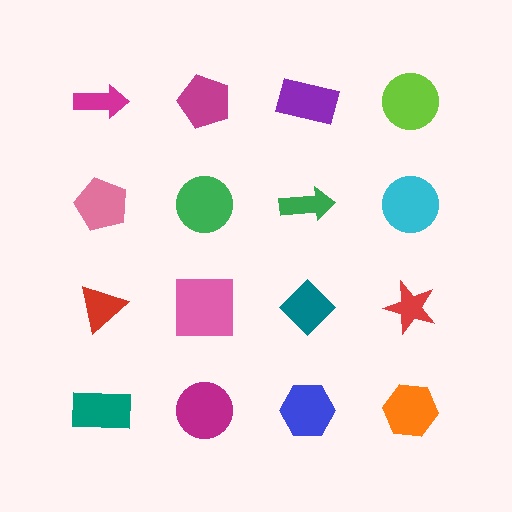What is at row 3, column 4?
A red star.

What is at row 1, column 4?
A lime circle.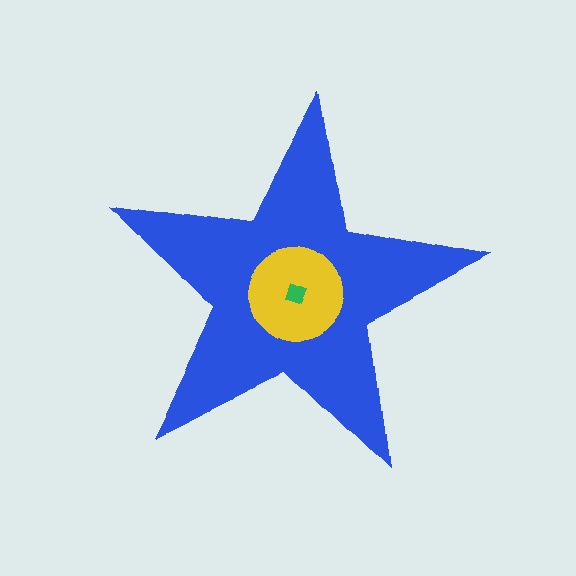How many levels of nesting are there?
3.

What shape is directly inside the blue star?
The yellow circle.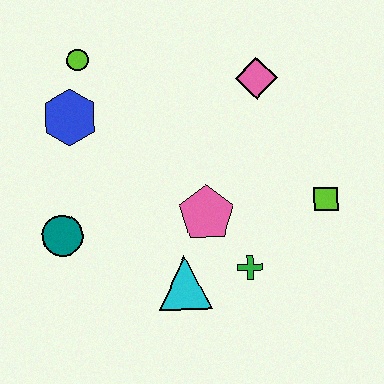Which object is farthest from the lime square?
The lime circle is farthest from the lime square.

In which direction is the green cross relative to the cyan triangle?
The green cross is to the right of the cyan triangle.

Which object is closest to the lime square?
The green cross is closest to the lime square.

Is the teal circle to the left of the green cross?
Yes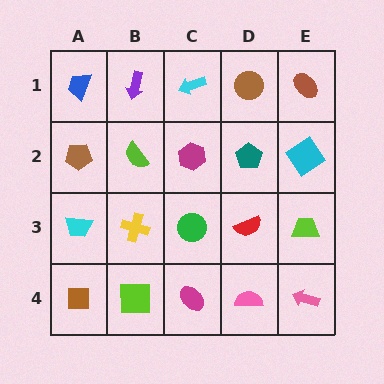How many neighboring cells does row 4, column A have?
2.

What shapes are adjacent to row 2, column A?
A blue trapezoid (row 1, column A), a cyan trapezoid (row 3, column A), a lime semicircle (row 2, column B).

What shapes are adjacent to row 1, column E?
A cyan diamond (row 2, column E), a brown circle (row 1, column D).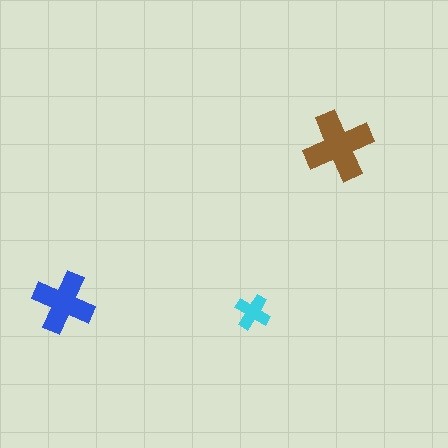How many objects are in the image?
There are 3 objects in the image.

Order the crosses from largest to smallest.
the brown one, the blue one, the cyan one.